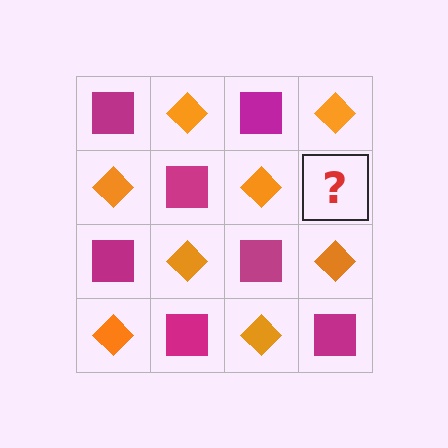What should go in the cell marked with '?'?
The missing cell should contain a magenta square.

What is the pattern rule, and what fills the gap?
The rule is that it alternates magenta square and orange diamond in a checkerboard pattern. The gap should be filled with a magenta square.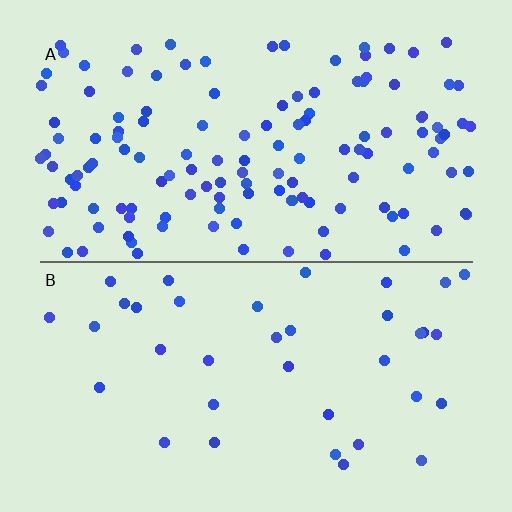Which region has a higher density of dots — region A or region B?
A (the top).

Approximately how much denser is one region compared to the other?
Approximately 3.6× — region A over region B.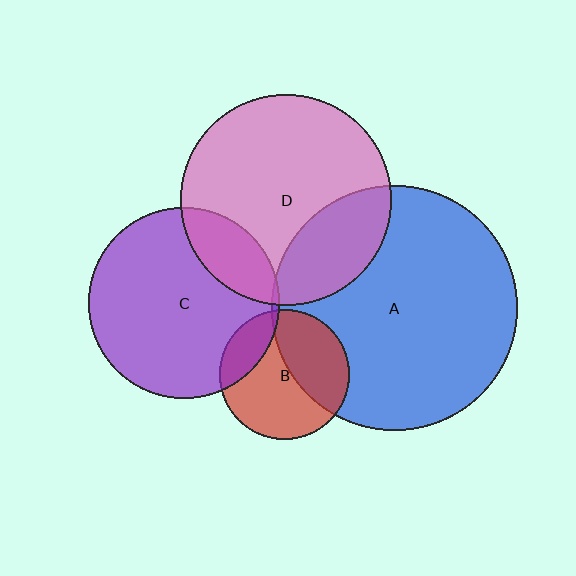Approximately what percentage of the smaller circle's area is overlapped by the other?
Approximately 20%.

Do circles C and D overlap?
Yes.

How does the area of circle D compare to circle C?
Approximately 1.2 times.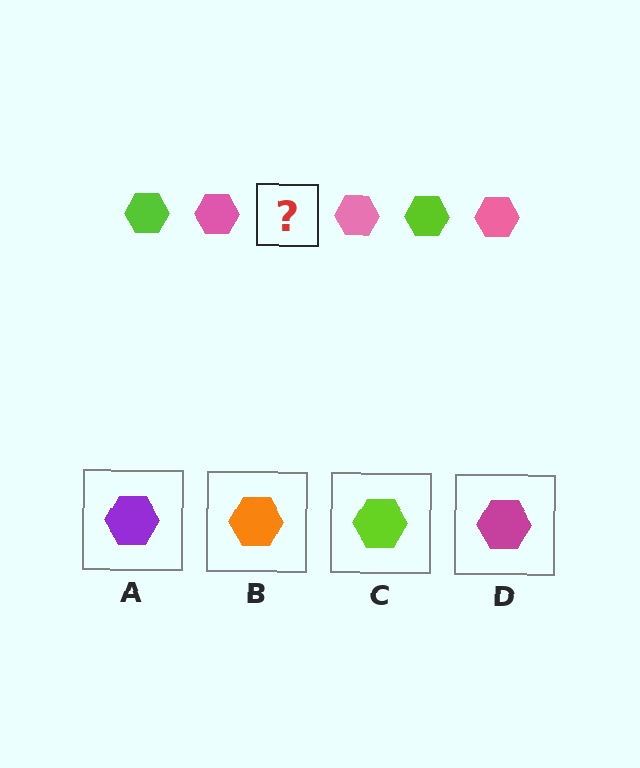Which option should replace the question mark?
Option C.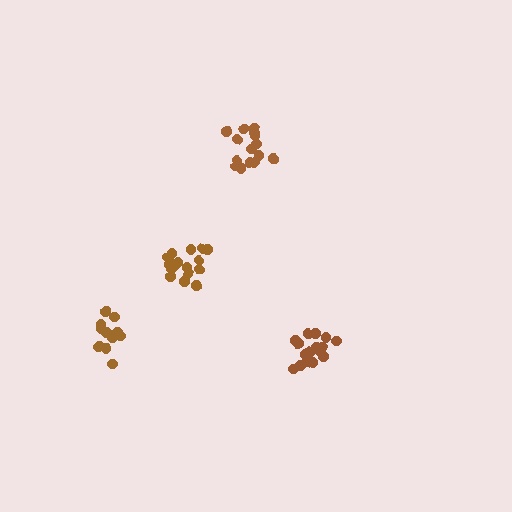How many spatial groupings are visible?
There are 4 spatial groupings.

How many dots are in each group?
Group 1: 17 dots, Group 2: 12 dots, Group 3: 15 dots, Group 4: 17 dots (61 total).